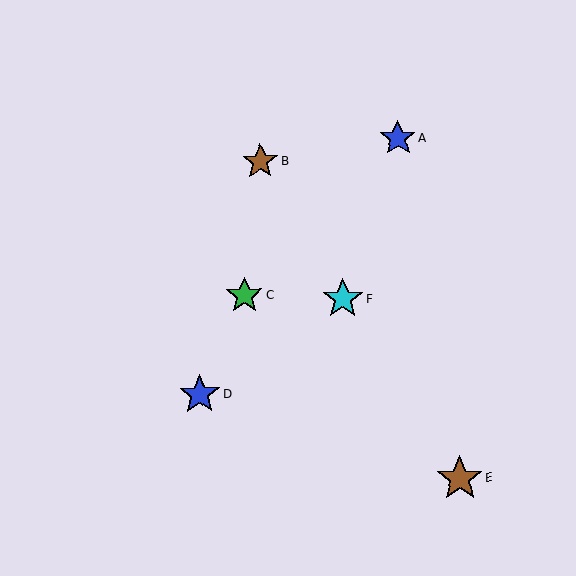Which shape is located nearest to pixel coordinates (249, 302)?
The green star (labeled C) at (244, 295) is nearest to that location.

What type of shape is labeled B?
Shape B is a brown star.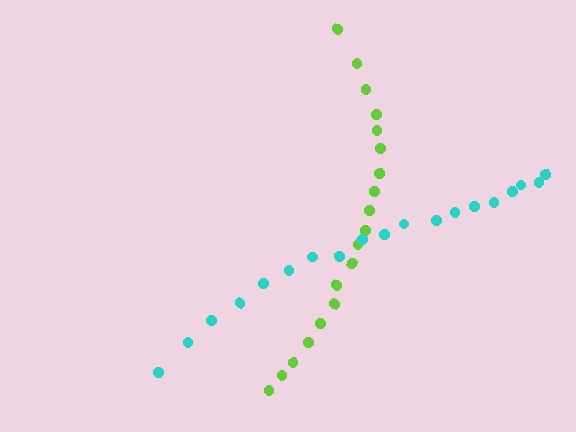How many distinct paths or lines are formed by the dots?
There are 2 distinct paths.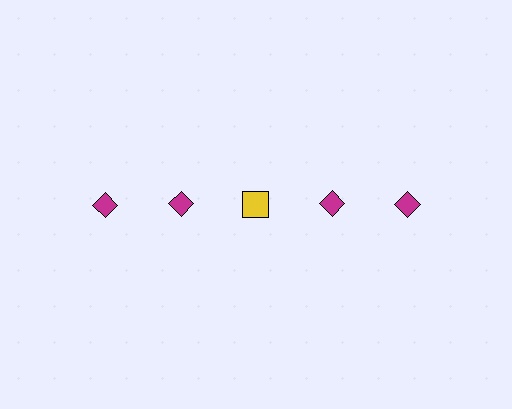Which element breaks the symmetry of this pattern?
The yellow square in the top row, center column breaks the symmetry. All other shapes are magenta diamonds.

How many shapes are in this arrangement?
There are 5 shapes arranged in a grid pattern.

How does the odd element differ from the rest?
It differs in both color (yellow instead of magenta) and shape (square instead of diamond).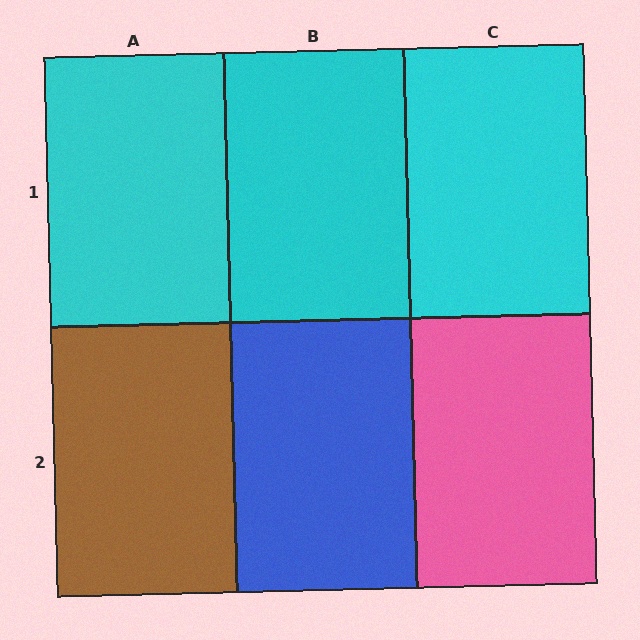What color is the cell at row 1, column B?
Cyan.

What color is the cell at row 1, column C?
Cyan.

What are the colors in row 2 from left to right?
Brown, blue, pink.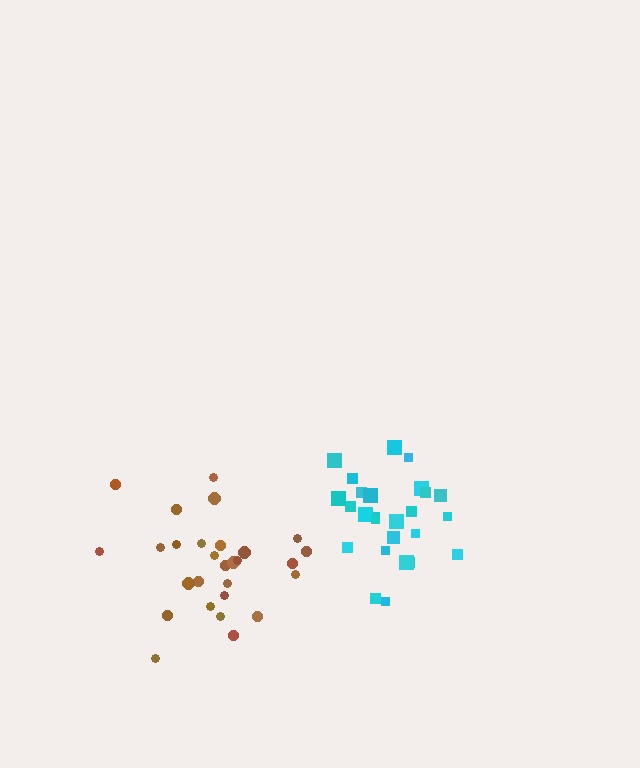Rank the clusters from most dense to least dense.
brown, cyan.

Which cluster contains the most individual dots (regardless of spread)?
Brown (28).